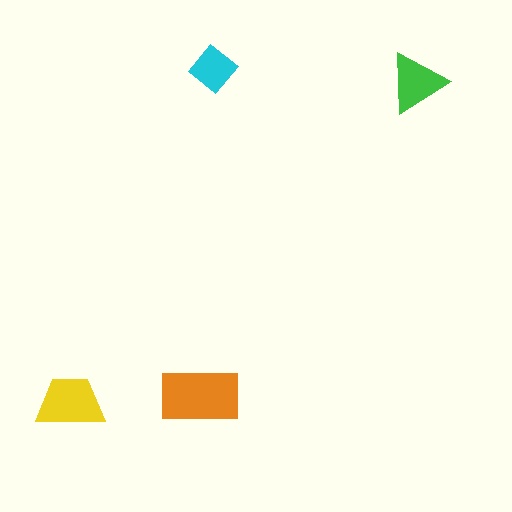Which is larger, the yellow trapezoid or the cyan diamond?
The yellow trapezoid.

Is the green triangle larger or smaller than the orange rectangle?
Smaller.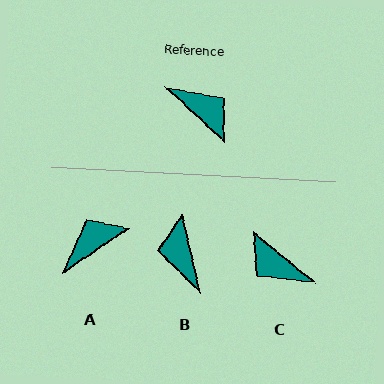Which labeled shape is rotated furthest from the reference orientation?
C, about 176 degrees away.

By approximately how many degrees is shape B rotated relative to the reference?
Approximately 146 degrees counter-clockwise.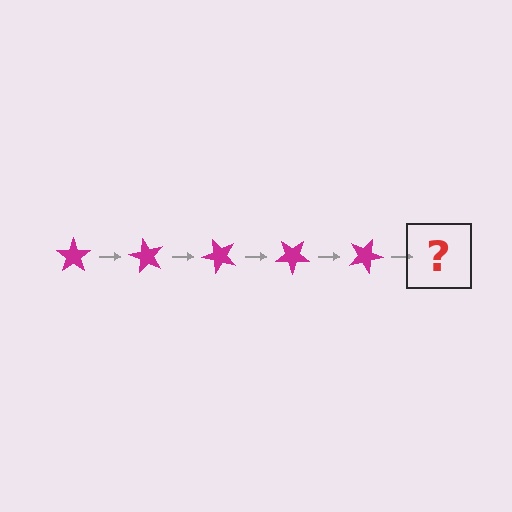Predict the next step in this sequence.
The next step is a magenta star rotated 300 degrees.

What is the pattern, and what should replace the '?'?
The pattern is that the star rotates 60 degrees each step. The '?' should be a magenta star rotated 300 degrees.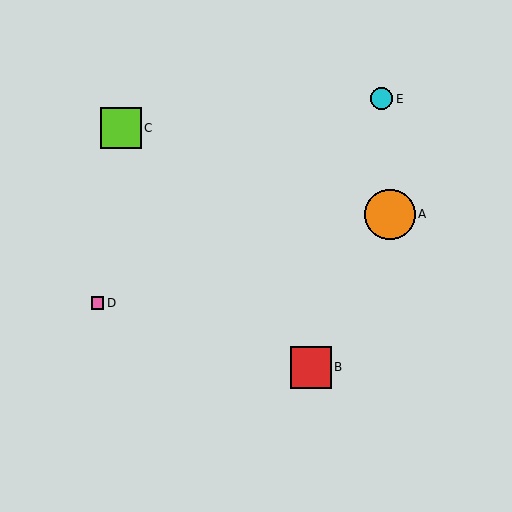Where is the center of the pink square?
The center of the pink square is at (97, 303).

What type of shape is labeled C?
Shape C is a lime square.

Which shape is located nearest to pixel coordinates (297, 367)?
The red square (labeled B) at (311, 367) is nearest to that location.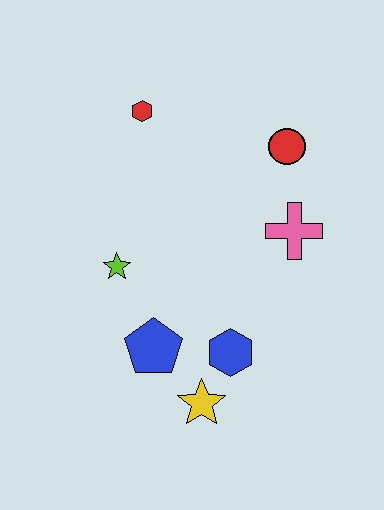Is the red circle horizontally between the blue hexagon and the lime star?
No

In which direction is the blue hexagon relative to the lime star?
The blue hexagon is to the right of the lime star.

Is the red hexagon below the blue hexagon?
No